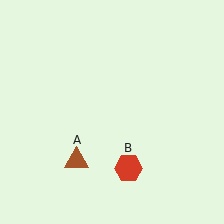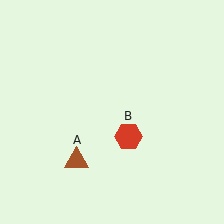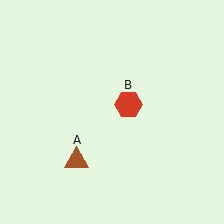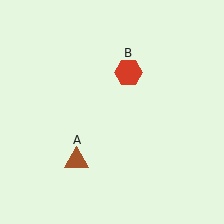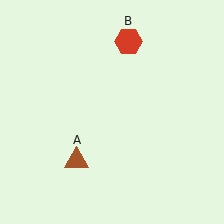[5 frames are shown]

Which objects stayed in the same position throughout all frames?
Brown triangle (object A) remained stationary.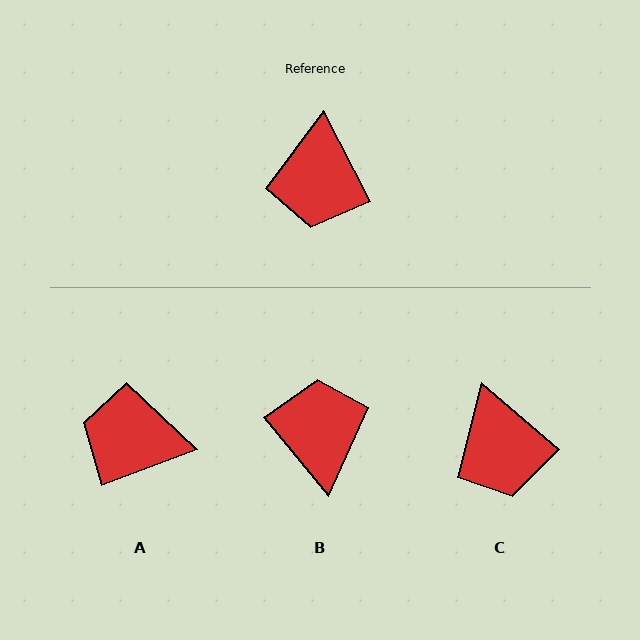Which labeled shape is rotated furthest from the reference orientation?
B, about 168 degrees away.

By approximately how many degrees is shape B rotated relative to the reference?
Approximately 168 degrees clockwise.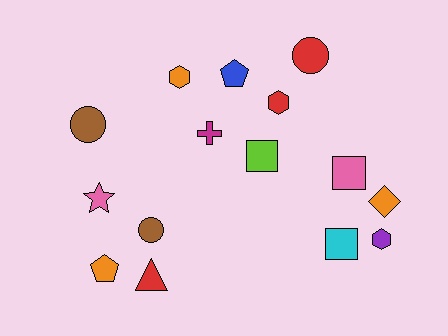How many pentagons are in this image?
There are 2 pentagons.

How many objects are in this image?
There are 15 objects.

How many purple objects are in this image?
There is 1 purple object.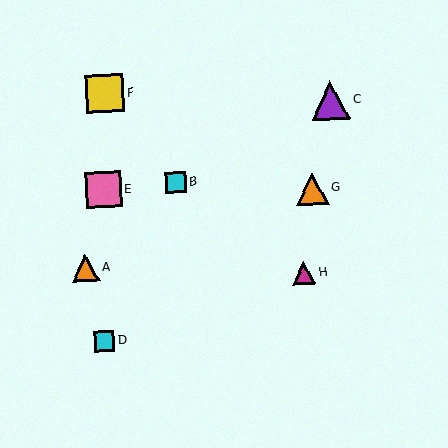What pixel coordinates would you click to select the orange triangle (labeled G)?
Click at (312, 189) to select the orange triangle G.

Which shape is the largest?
The purple triangle (labeled C) is the largest.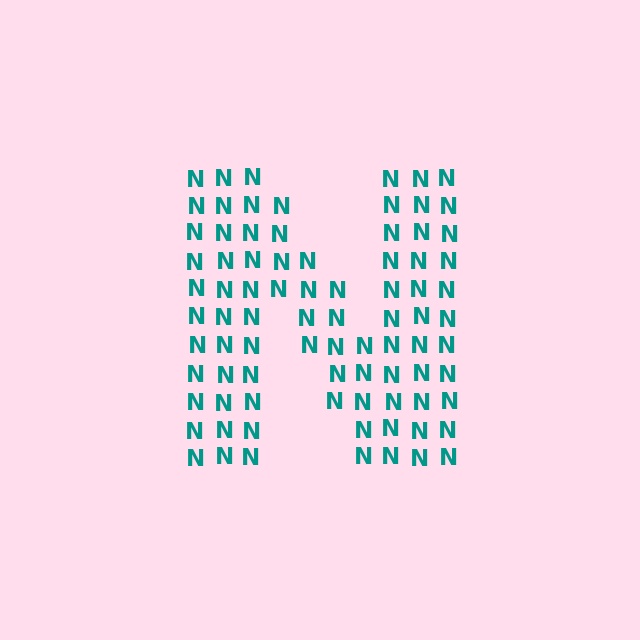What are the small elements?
The small elements are letter N's.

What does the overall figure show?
The overall figure shows the letter N.